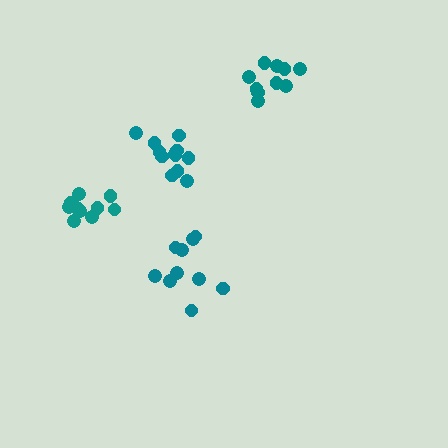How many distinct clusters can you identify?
There are 4 distinct clusters.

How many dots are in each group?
Group 1: 12 dots, Group 2: 10 dots, Group 3: 10 dots, Group 4: 10 dots (42 total).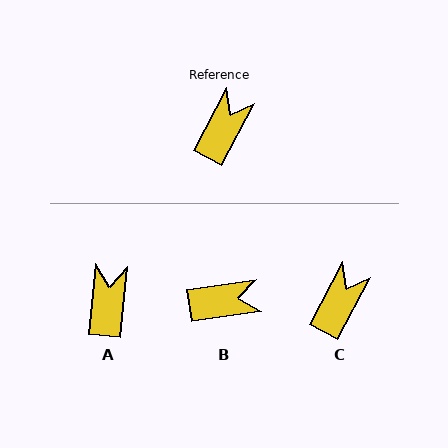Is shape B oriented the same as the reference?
No, it is off by about 54 degrees.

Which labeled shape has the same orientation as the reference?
C.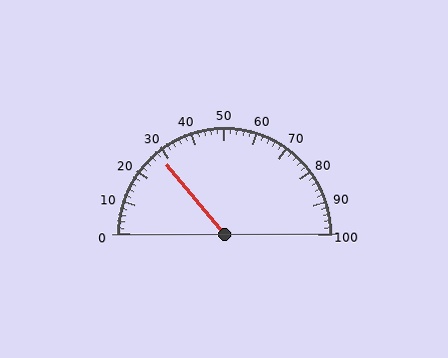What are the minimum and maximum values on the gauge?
The gauge ranges from 0 to 100.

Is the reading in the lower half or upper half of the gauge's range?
The reading is in the lower half of the range (0 to 100).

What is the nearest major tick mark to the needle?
The nearest major tick mark is 30.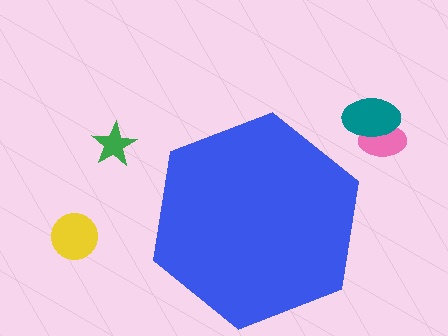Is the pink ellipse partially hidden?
No, the pink ellipse is fully visible.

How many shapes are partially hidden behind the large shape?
0 shapes are partially hidden.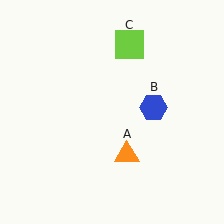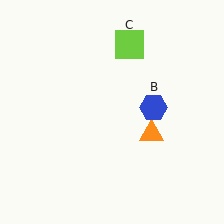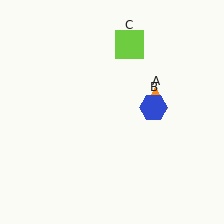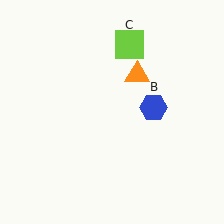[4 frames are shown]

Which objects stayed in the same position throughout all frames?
Blue hexagon (object B) and lime square (object C) remained stationary.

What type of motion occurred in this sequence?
The orange triangle (object A) rotated counterclockwise around the center of the scene.